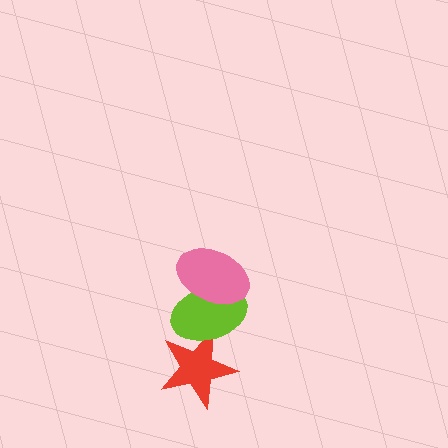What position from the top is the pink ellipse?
The pink ellipse is 1st from the top.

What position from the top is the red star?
The red star is 3rd from the top.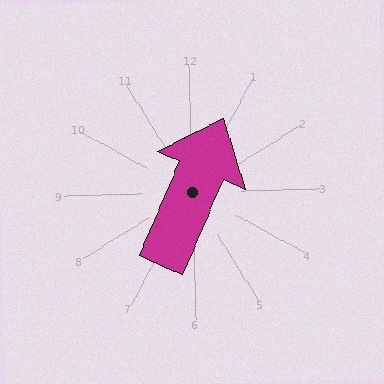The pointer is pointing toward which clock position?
Roughly 1 o'clock.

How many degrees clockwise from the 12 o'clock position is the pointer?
Approximately 24 degrees.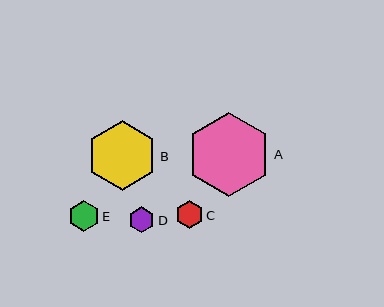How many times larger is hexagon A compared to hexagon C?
Hexagon A is approximately 3.0 times the size of hexagon C.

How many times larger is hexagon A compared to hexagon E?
Hexagon A is approximately 2.7 times the size of hexagon E.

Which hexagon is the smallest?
Hexagon D is the smallest with a size of approximately 26 pixels.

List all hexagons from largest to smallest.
From largest to smallest: A, B, E, C, D.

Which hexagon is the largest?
Hexagon A is the largest with a size of approximately 84 pixels.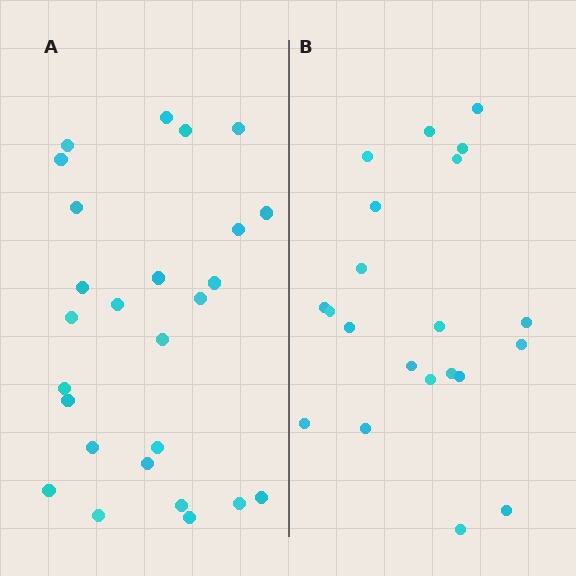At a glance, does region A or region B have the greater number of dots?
Region A (the left region) has more dots.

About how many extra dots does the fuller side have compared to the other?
Region A has about 5 more dots than region B.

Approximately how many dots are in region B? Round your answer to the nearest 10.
About 20 dots. (The exact count is 21, which rounds to 20.)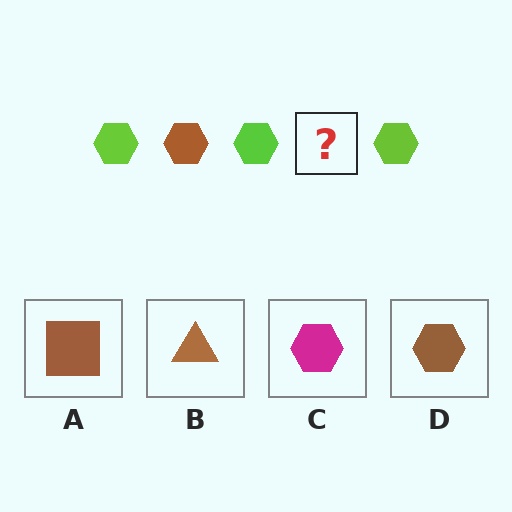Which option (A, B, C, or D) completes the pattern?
D.